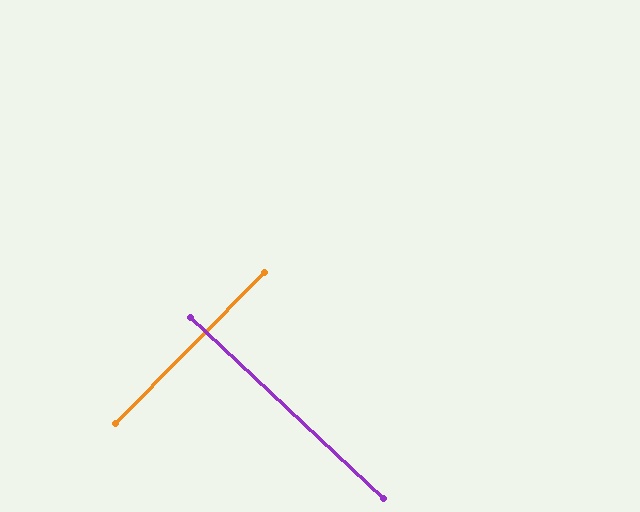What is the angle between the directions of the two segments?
Approximately 89 degrees.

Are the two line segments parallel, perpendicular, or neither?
Perpendicular — they meet at approximately 89°.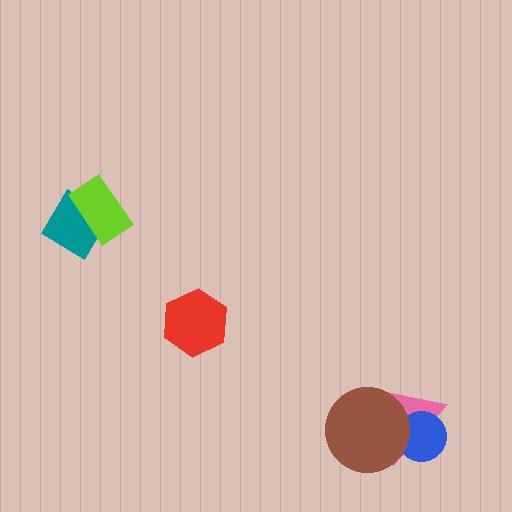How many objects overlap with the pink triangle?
2 objects overlap with the pink triangle.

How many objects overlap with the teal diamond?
1 object overlaps with the teal diamond.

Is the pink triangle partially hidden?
Yes, it is partially covered by another shape.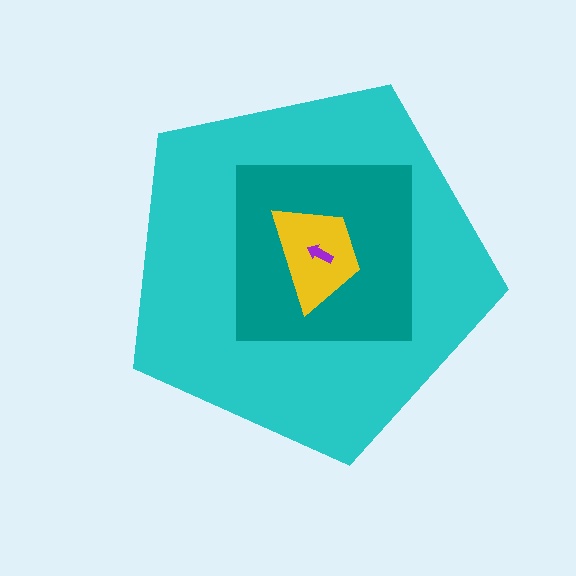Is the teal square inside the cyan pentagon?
Yes.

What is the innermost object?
The purple arrow.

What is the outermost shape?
The cyan pentagon.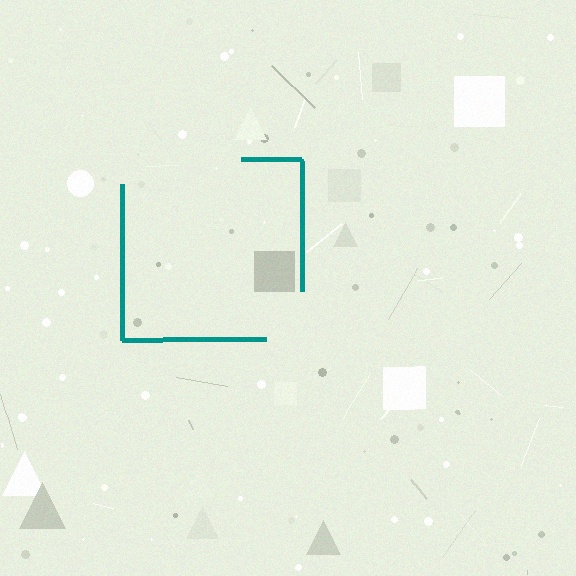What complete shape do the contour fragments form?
The contour fragments form a square.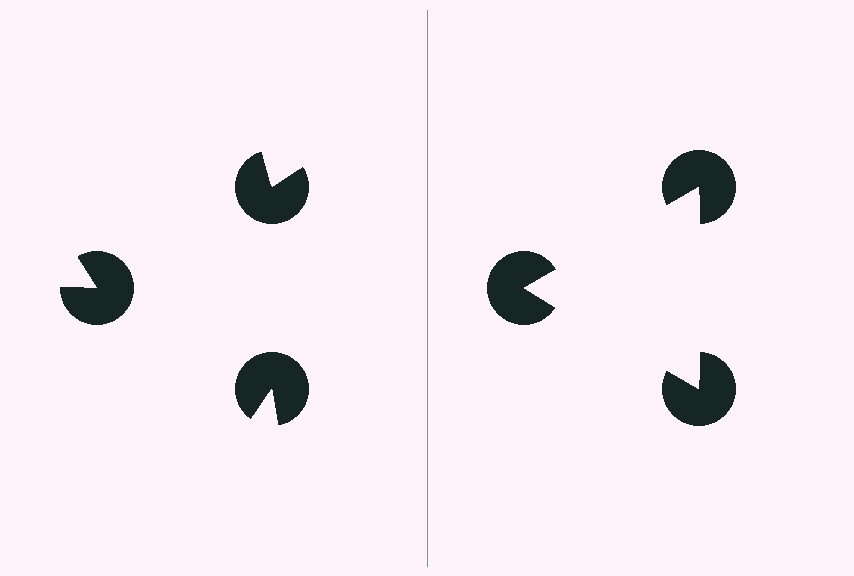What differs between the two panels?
The pac-man discs are positioned identically on both sides; only the wedge orientations differ. On the right they align to a triangle; on the left they are misaligned.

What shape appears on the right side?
An illusory triangle.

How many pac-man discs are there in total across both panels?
6 — 3 on each side.